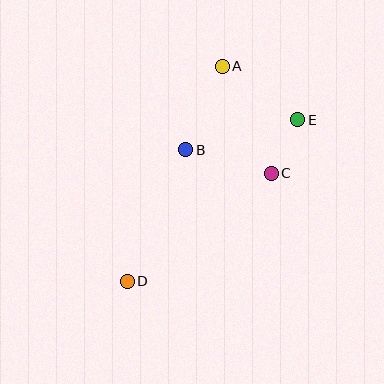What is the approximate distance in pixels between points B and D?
The distance between B and D is approximately 144 pixels.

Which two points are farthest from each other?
Points D and E are farthest from each other.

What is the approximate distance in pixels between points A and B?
The distance between A and B is approximately 91 pixels.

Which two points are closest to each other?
Points C and E are closest to each other.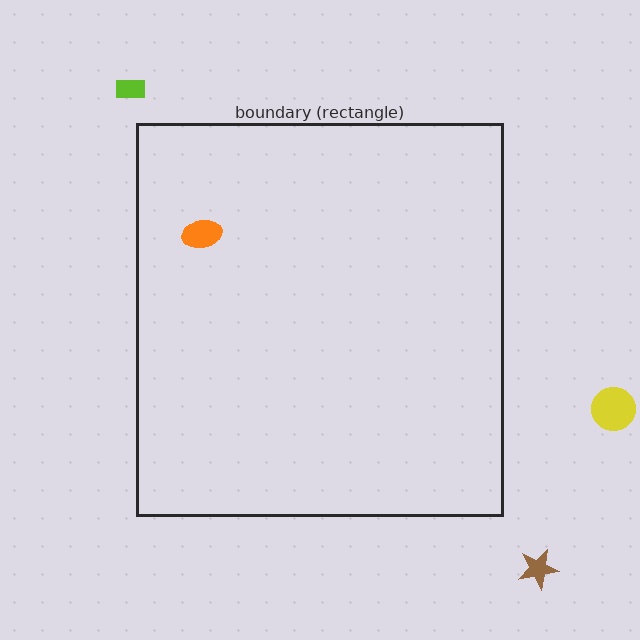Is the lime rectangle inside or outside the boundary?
Outside.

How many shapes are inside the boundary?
1 inside, 3 outside.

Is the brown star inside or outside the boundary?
Outside.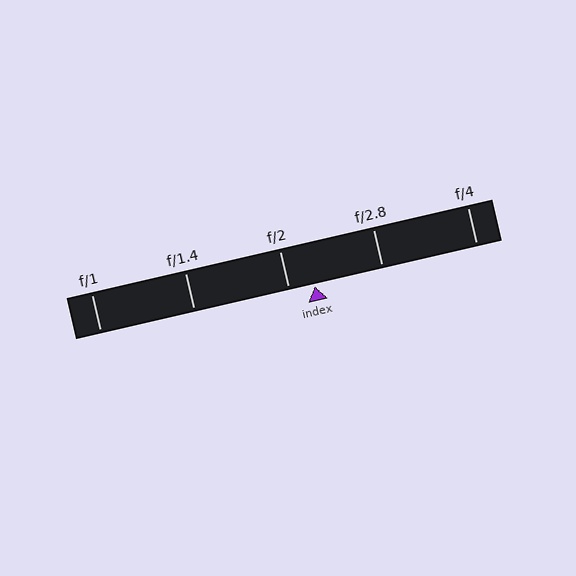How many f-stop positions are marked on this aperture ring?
There are 5 f-stop positions marked.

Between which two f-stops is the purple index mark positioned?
The index mark is between f/2 and f/2.8.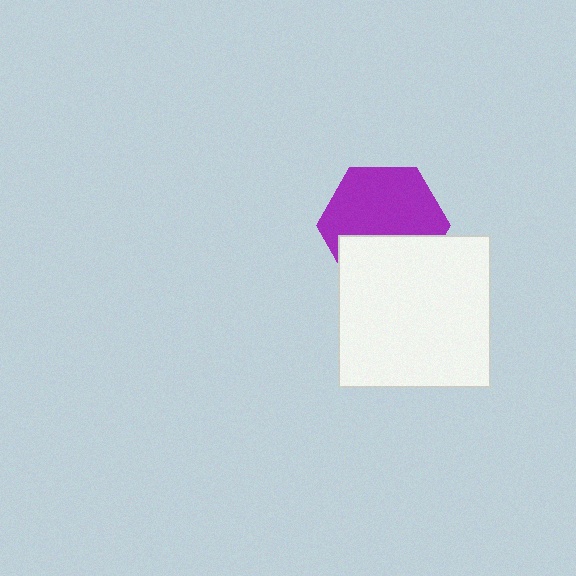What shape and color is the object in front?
The object in front is a white square.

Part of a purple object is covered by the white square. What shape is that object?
It is a hexagon.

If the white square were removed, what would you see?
You would see the complete purple hexagon.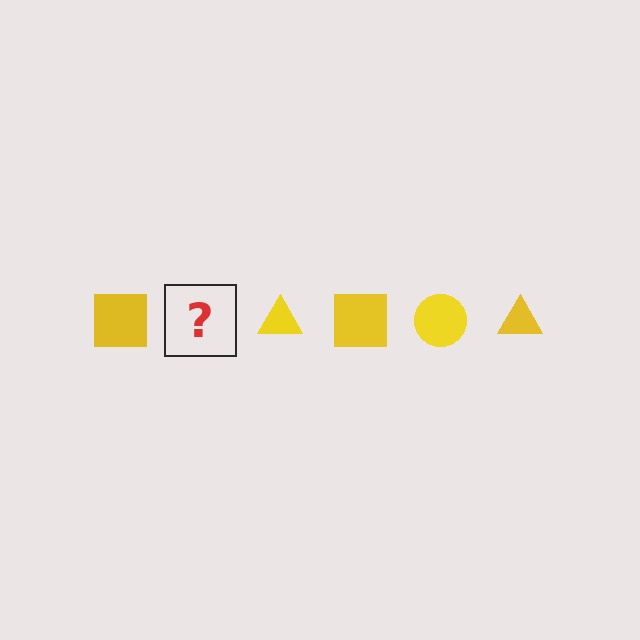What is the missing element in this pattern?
The missing element is a yellow circle.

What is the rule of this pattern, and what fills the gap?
The rule is that the pattern cycles through square, circle, triangle shapes in yellow. The gap should be filled with a yellow circle.